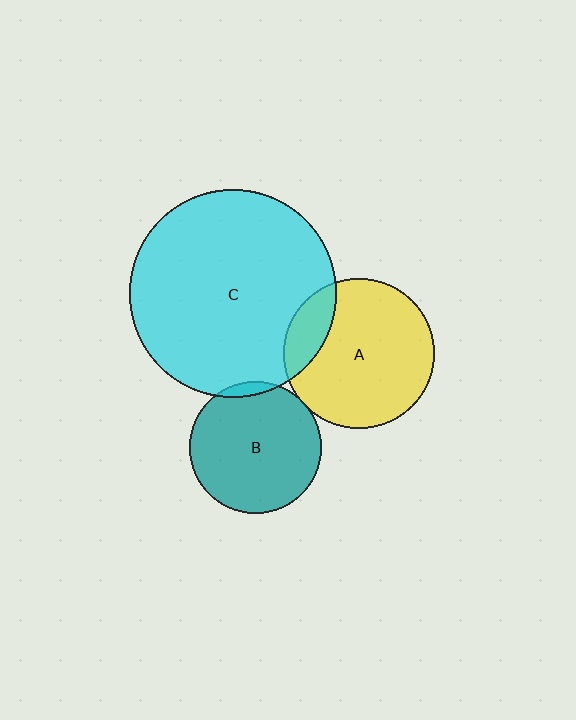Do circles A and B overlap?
Yes.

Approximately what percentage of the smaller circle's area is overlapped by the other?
Approximately 5%.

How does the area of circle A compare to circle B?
Approximately 1.3 times.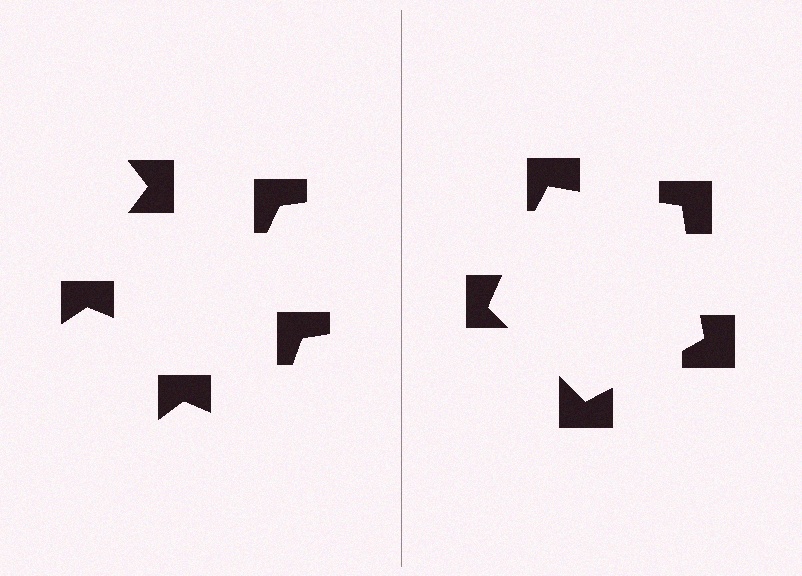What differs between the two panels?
The notched squares are positioned identically on both sides; only the wedge orientations differ. On the right they align to a pentagon; on the left they are misaligned.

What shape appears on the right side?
An illusory pentagon.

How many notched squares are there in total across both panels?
10 — 5 on each side.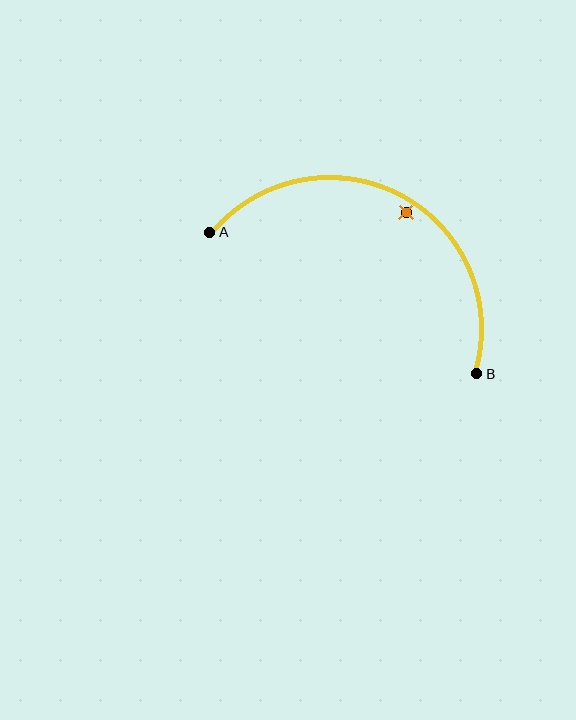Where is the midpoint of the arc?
The arc midpoint is the point on the curve farthest from the straight line joining A and B. It sits above that line.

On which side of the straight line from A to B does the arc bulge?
The arc bulges above the straight line connecting A and B.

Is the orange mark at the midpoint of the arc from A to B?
No — the orange mark does not lie on the arc at all. It sits slightly inside the curve.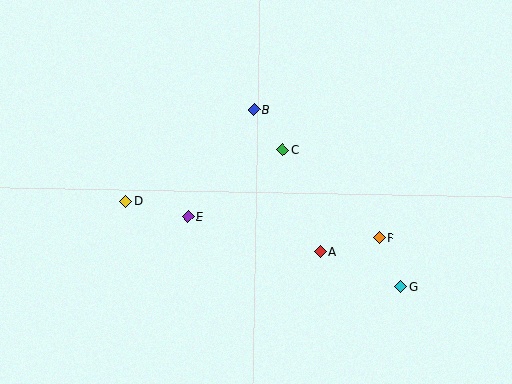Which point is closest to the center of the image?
Point C at (282, 150) is closest to the center.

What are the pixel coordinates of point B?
Point B is at (254, 110).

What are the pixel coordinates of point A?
Point A is at (320, 252).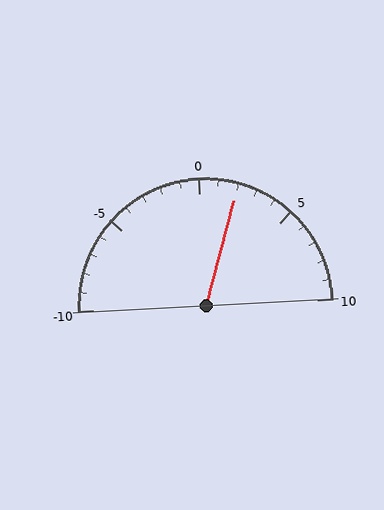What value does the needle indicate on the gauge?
The needle indicates approximately 2.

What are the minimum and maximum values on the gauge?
The gauge ranges from -10 to 10.